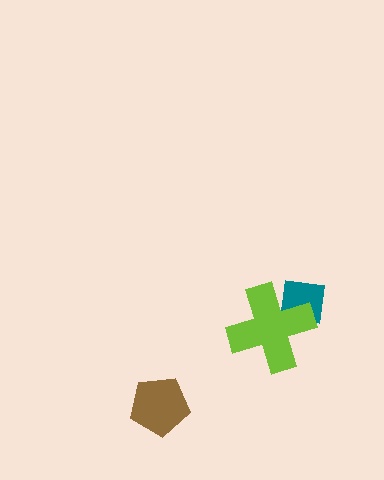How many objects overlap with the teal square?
1 object overlaps with the teal square.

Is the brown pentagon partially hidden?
No, no other shape covers it.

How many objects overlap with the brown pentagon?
0 objects overlap with the brown pentagon.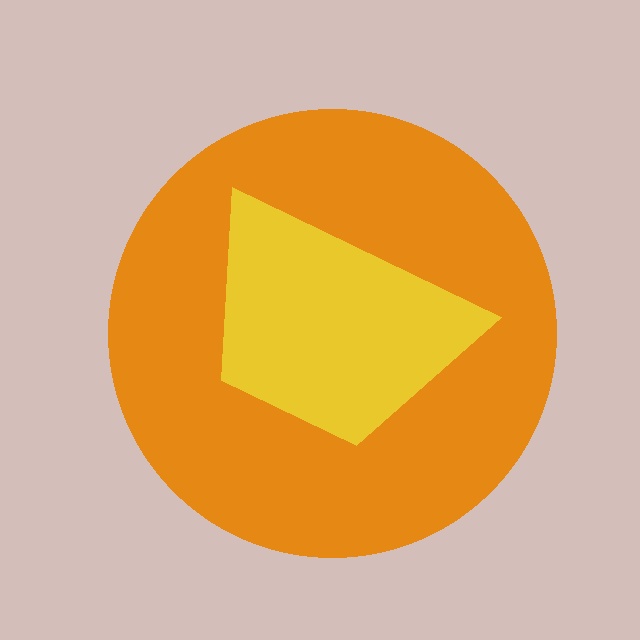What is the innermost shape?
The yellow trapezoid.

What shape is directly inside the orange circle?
The yellow trapezoid.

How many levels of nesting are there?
2.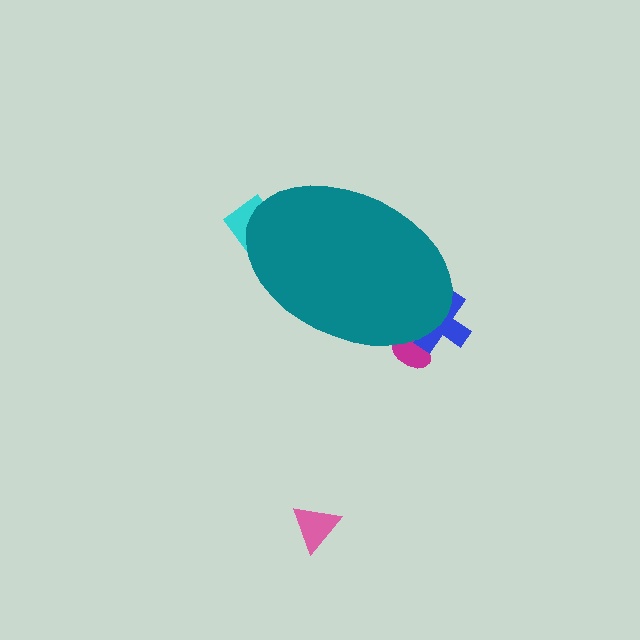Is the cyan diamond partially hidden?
Yes, the cyan diamond is partially hidden behind the teal ellipse.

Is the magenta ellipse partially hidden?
Yes, the magenta ellipse is partially hidden behind the teal ellipse.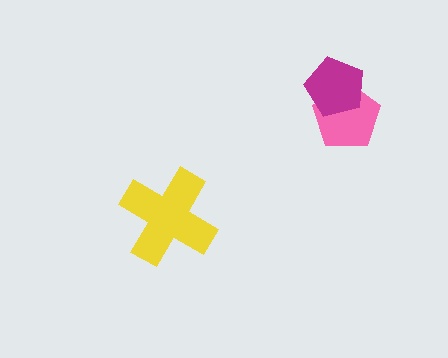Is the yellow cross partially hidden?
No, no other shape covers it.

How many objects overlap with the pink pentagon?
1 object overlaps with the pink pentagon.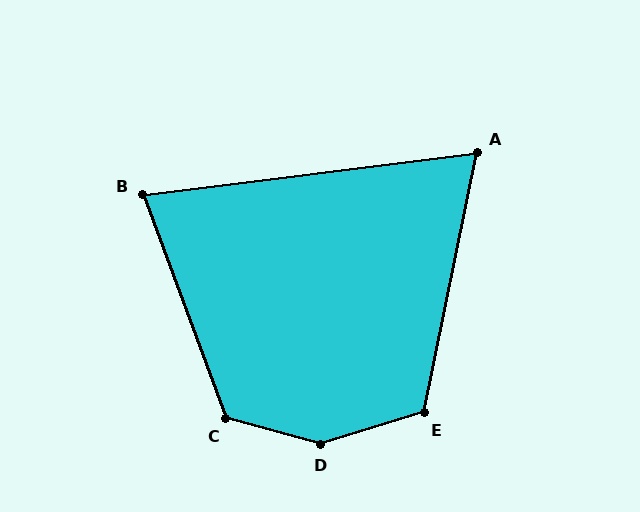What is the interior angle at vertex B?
Approximately 77 degrees (acute).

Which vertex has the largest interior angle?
D, at approximately 148 degrees.